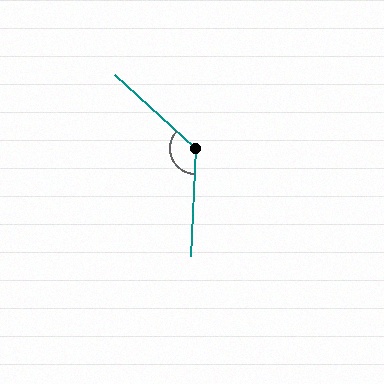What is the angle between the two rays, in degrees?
Approximately 130 degrees.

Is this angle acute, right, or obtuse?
It is obtuse.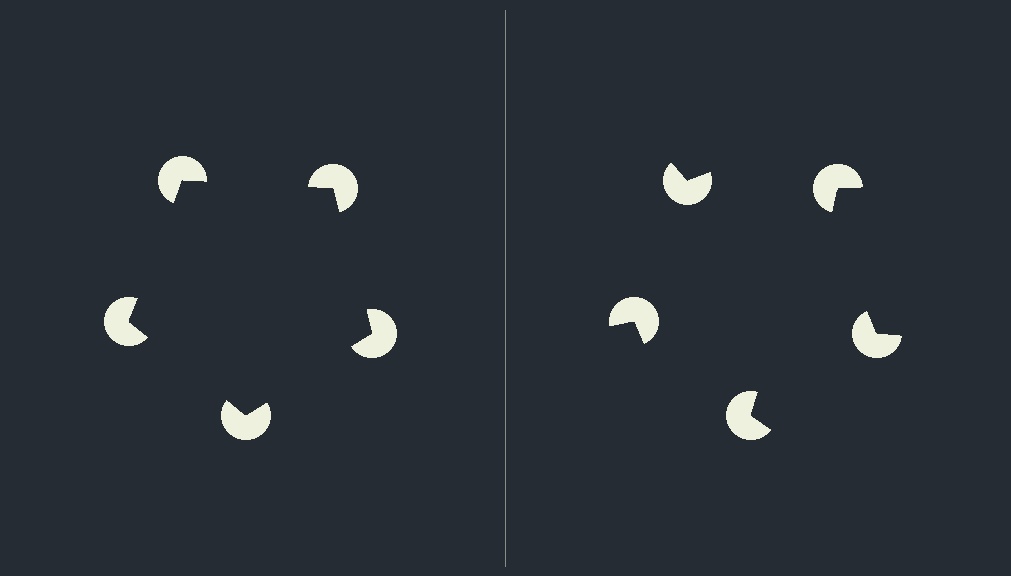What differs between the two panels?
The pac-man discs are positioned identically on both sides; only the wedge orientations differ. On the left they align to a pentagon; on the right they are misaligned.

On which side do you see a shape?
An illusory pentagon appears on the left side. On the right side the wedge cuts are rotated, so no coherent shape forms.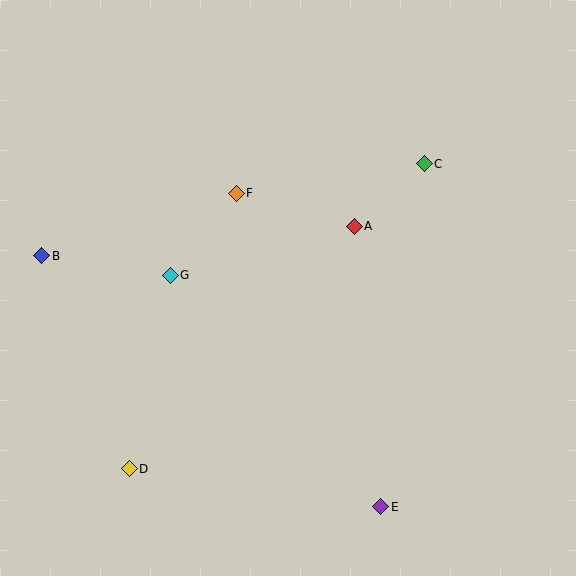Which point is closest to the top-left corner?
Point B is closest to the top-left corner.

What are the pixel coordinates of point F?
Point F is at (236, 193).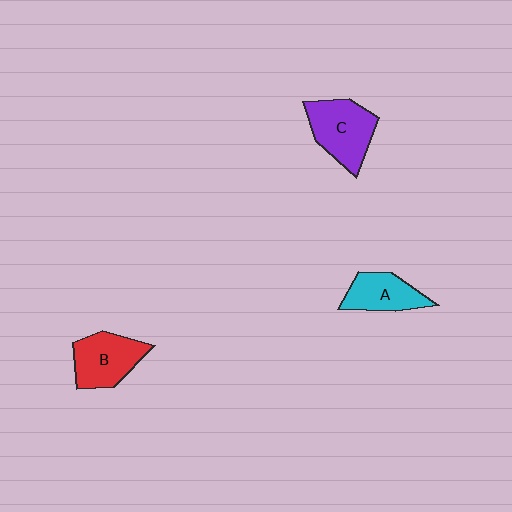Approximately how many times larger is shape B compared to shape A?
Approximately 1.2 times.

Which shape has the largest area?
Shape C (purple).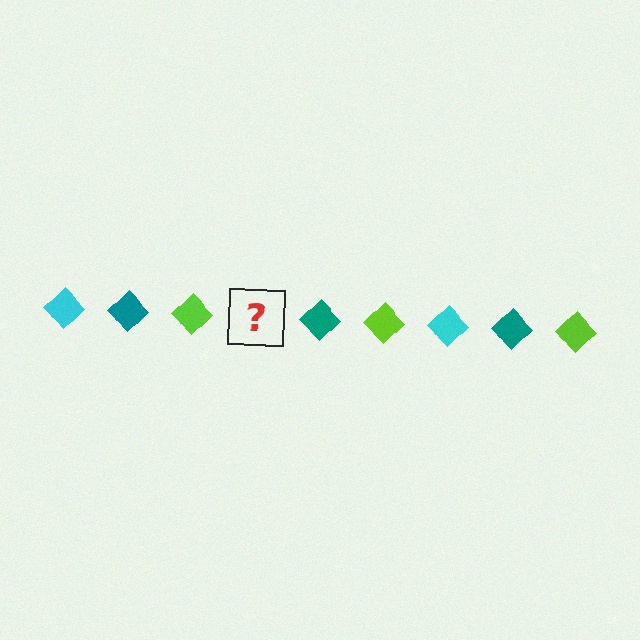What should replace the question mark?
The question mark should be replaced with a cyan diamond.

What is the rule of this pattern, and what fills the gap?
The rule is that the pattern cycles through cyan, teal, lime diamonds. The gap should be filled with a cyan diamond.